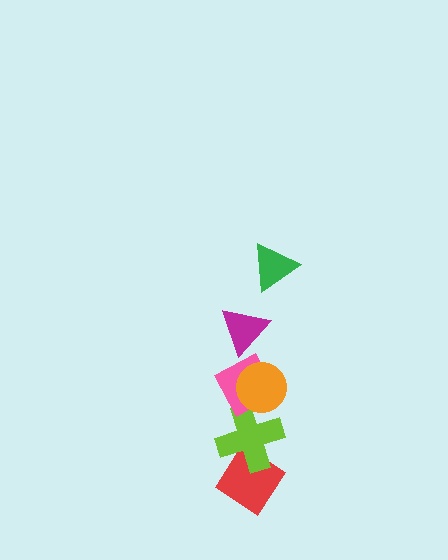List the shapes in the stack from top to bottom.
From top to bottom: the green triangle, the magenta triangle, the orange circle, the pink diamond, the lime cross, the red diamond.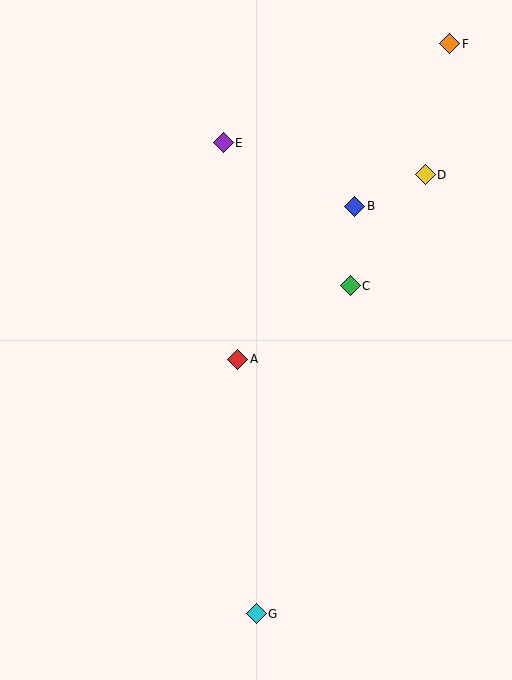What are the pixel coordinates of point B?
Point B is at (355, 206).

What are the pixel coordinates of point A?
Point A is at (238, 359).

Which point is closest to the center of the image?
Point A at (238, 359) is closest to the center.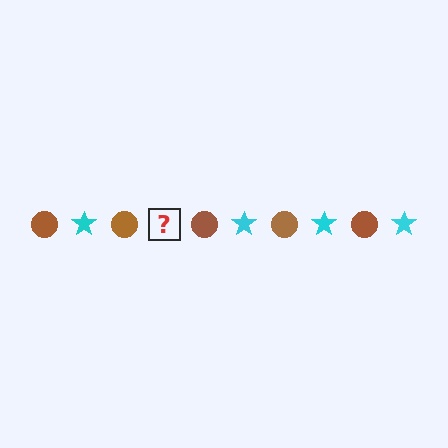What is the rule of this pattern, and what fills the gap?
The rule is that the pattern alternates between brown circle and cyan star. The gap should be filled with a cyan star.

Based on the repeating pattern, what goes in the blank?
The blank should be a cyan star.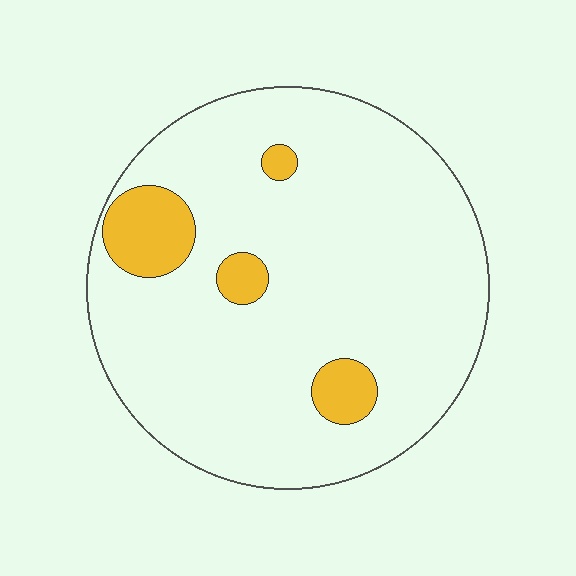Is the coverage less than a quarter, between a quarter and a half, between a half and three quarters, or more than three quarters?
Less than a quarter.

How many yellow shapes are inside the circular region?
4.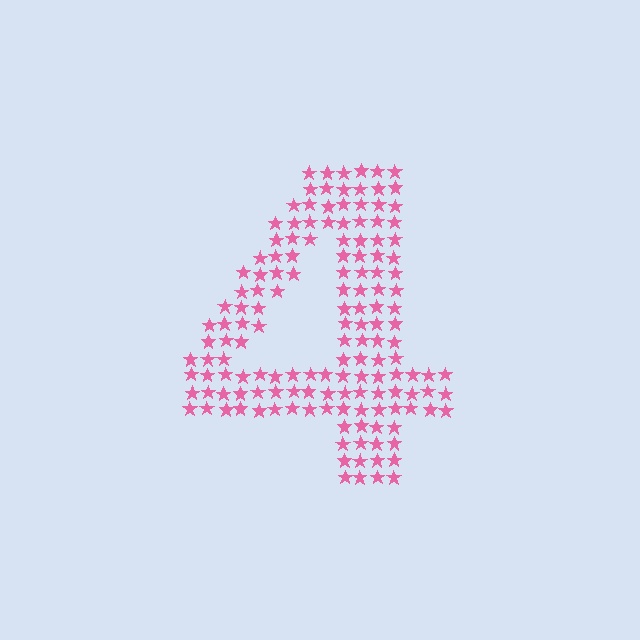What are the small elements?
The small elements are stars.